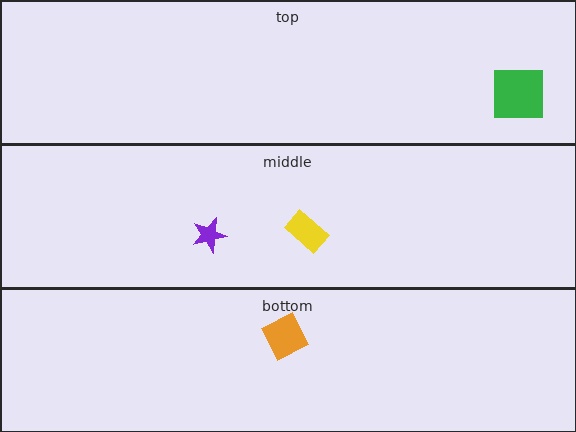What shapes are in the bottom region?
The orange diamond.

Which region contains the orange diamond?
The bottom region.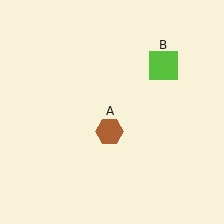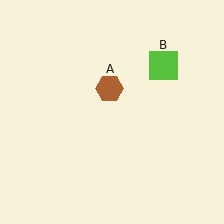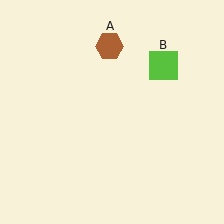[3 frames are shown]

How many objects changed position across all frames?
1 object changed position: brown hexagon (object A).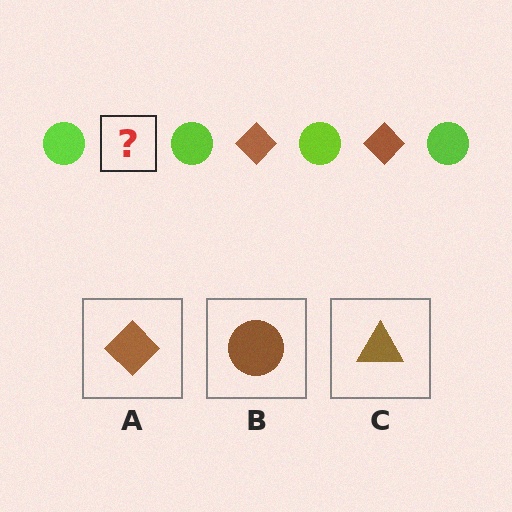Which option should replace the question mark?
Option A.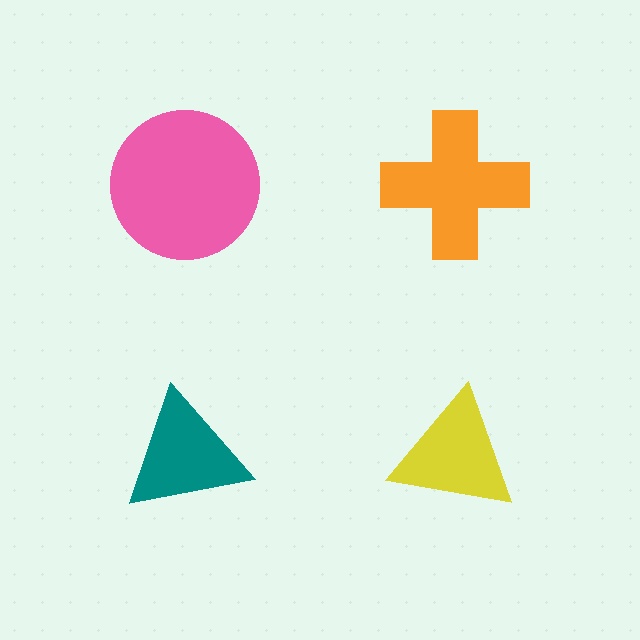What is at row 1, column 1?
A pink circle.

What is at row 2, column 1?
A teal triangle.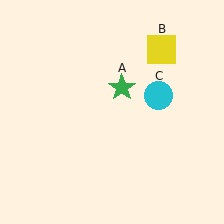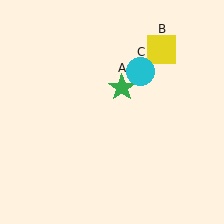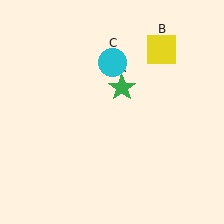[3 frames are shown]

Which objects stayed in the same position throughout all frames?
Green star (object A) and yellow square (object B) remained stationary.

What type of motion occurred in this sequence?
The cyan circle (object C) rotated counterclockwise around the center of the scene.